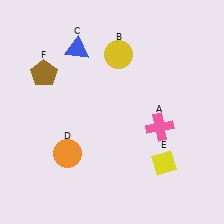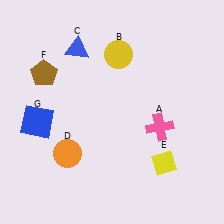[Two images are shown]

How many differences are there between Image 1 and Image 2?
There is 1 difference between the two images.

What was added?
A blue square (G) was added in Image 2.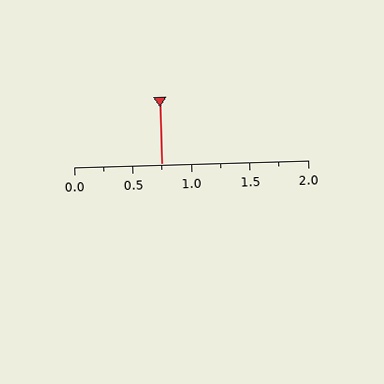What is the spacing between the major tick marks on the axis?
The major ticks are spaced 0.5 apart.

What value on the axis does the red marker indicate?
The marker indicates approximately 0.75.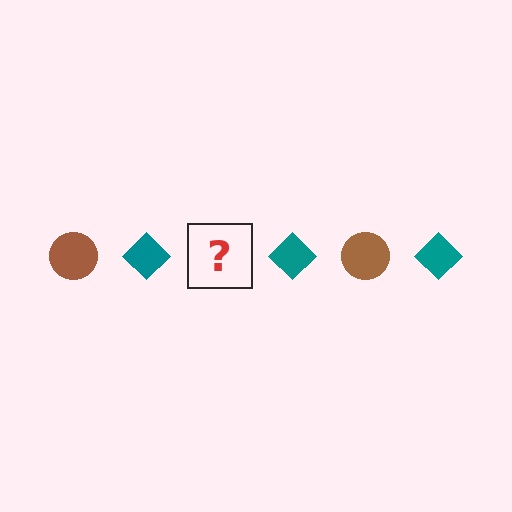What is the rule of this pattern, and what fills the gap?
The rule is that the pattern alternates between brown circle and teal diamond. The gap should be filled with a brown circle.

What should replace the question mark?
The question mark should be replaced with a brown circle.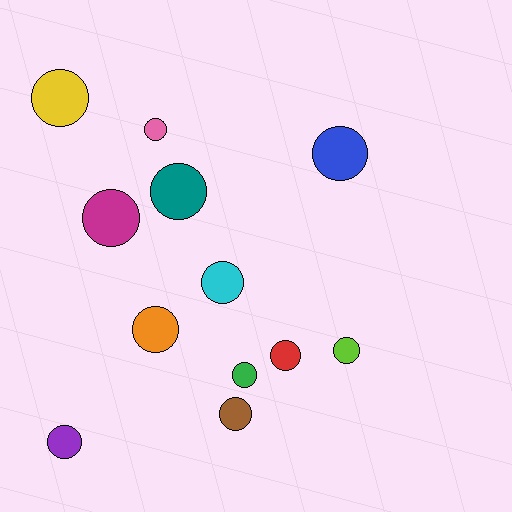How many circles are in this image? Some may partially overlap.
There are 12 circles.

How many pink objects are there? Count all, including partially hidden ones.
There is 1 pink object.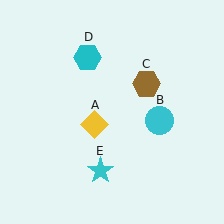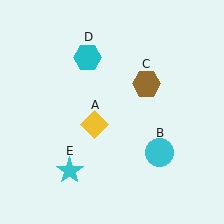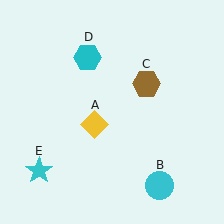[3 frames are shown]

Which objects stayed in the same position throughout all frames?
Yellow diamond (object A) and brown hexagon (object C) and cyan hexagon (object D) remained stationary.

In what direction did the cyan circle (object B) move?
The cyan circle (object B) moved down.